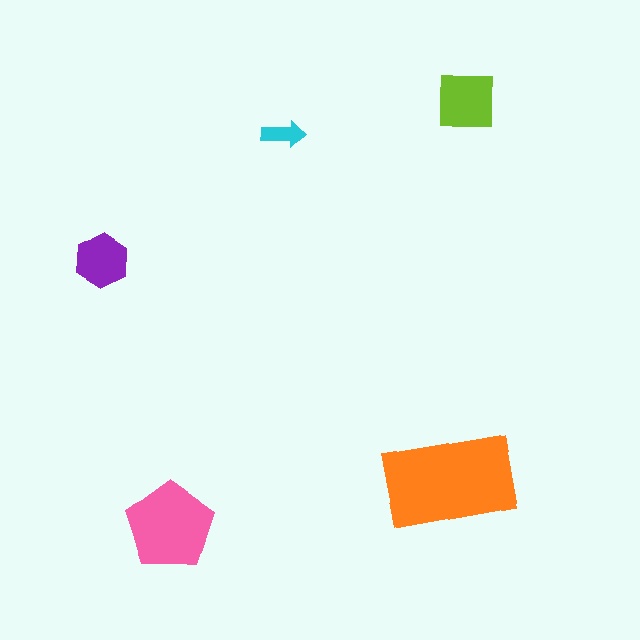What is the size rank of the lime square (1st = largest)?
3rd.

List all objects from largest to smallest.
The orange rectangle, the pink pentagon, the lime square, the purple hexagon, the cyan arrow.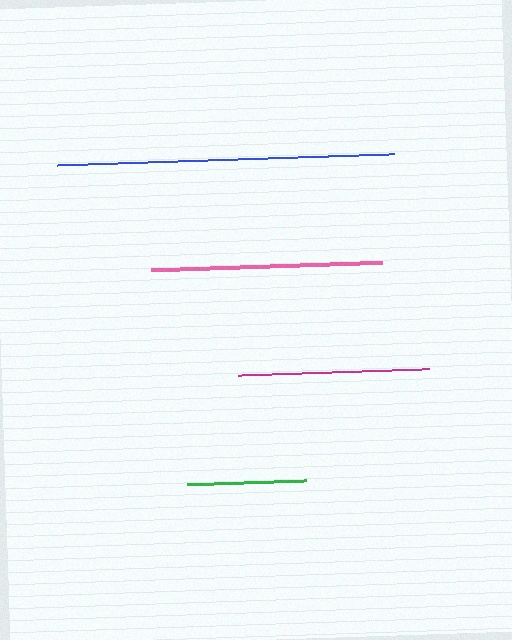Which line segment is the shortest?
The green line is the shortest at approximately 120 pixels.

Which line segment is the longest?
The blue line is the longest at approximately 337 pixels.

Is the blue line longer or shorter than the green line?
The blue line is longer than the green line.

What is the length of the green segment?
The green segment is approximately 120 pixels long.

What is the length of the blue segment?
The blue segment is approximately 337 pixels long.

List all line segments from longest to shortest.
From longest to shortest: blue, pink, magenta, green.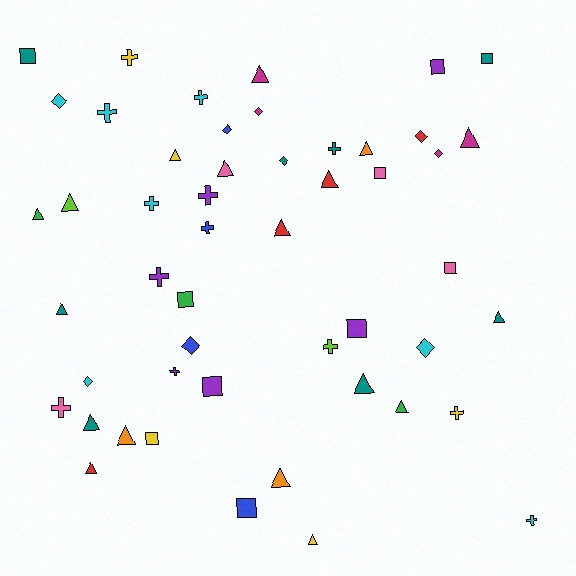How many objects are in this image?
There are 50 objects.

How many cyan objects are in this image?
There are 7 cyan objects.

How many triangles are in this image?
There are 18 triangles.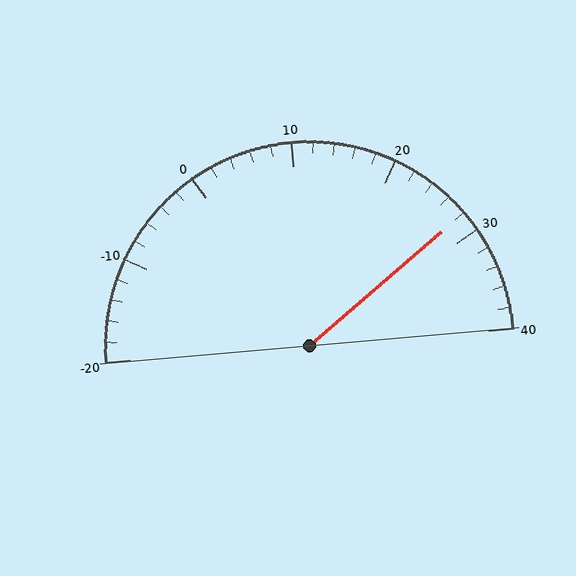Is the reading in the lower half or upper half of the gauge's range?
The reading is in the upper half of the range (-20 to 40).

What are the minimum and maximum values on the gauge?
The gauge ranges from -20 to 40.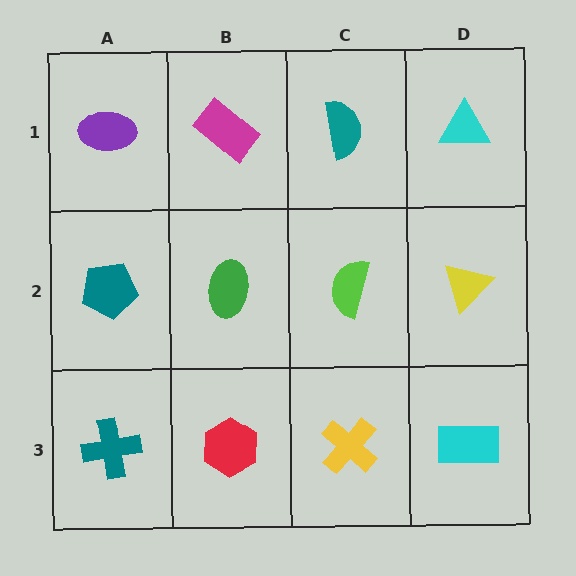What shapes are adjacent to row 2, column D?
A cyan triangle (row 1, column D), a cyan rectangle (row 3, column D), a lime semicircle (row 2, column C).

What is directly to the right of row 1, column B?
A teal semicircle.